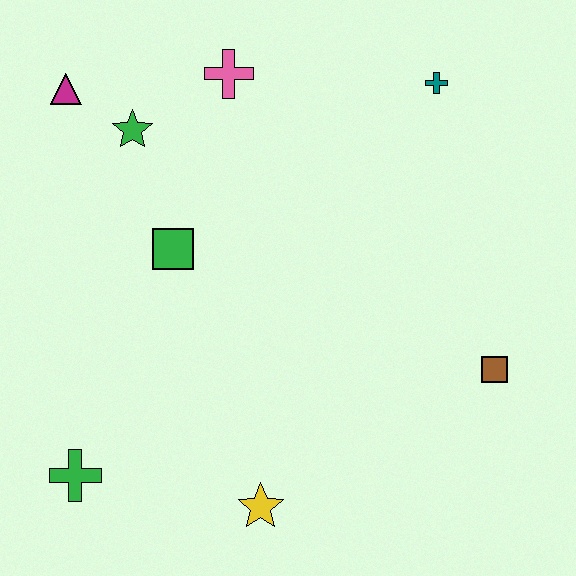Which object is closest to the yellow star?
The green cross is closest to the yellow star.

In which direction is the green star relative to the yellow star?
The green star is above the yellow star.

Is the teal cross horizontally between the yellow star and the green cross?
No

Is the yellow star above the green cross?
No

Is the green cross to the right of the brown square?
No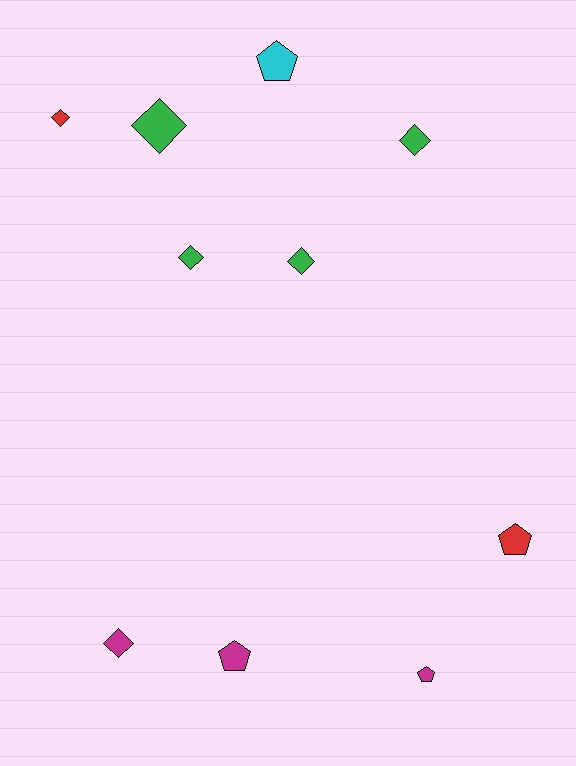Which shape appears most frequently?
Diamond, with 6 objects.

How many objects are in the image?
There are 10 objects.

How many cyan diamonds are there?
There are no cyan diamonds.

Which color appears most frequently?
Green, with 4 objects.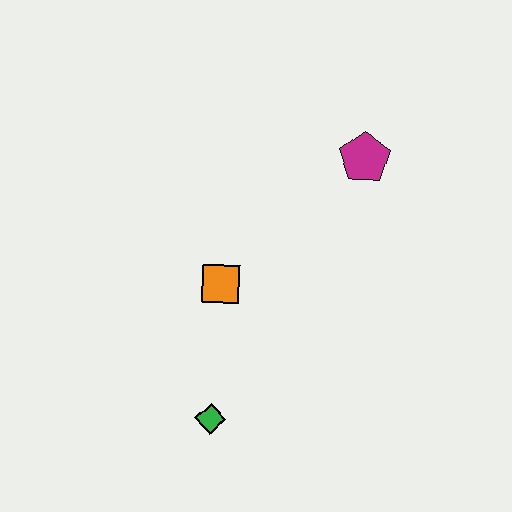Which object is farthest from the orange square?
The magenta pentagon is farthest from the orange square.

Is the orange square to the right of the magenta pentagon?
No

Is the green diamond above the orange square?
No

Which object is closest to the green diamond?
The orange square is closest to the green diamond.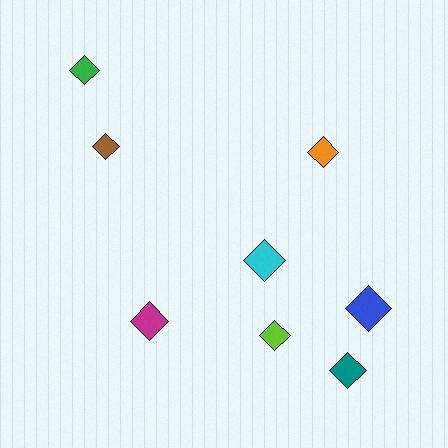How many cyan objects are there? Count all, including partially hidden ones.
There is 1 cyan object.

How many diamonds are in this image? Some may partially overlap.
There are 8 diamonds.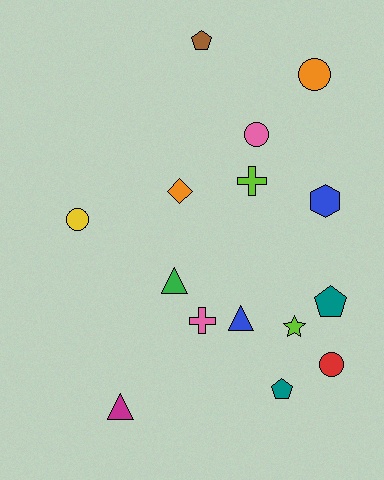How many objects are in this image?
There are 15 objects.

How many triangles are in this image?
There are 3 triangles.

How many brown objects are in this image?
There is 1 brown object.